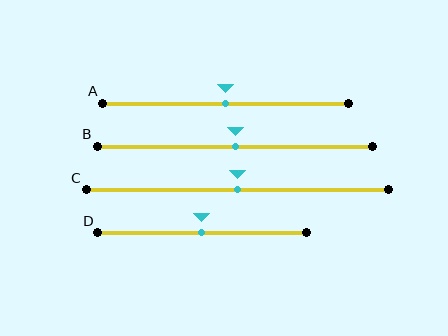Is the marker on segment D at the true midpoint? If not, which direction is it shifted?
Yes, the marker on segment D is at the true midpoint.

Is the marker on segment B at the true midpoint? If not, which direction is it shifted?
Yes, the marker on segment B is at the true midpoint.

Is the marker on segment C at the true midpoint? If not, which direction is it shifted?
Yes, the marker on segment C is at the true midpoint.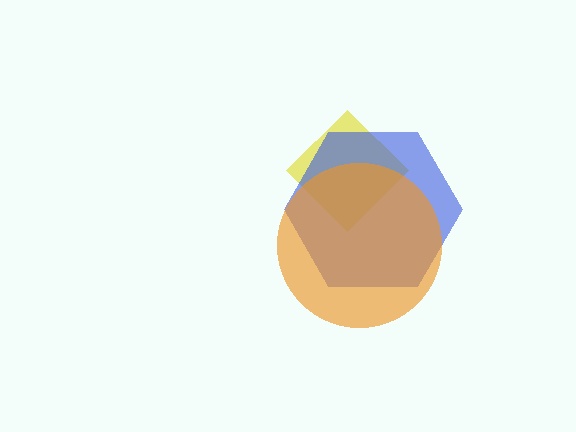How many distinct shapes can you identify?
There are 3 distinct shapes: a yellow diamond, a blue hexagon, an orange circle.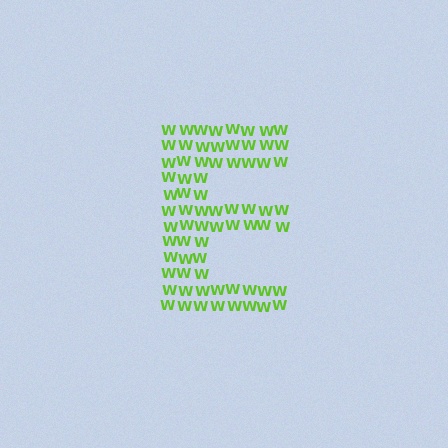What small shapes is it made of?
It is made of small letter W's.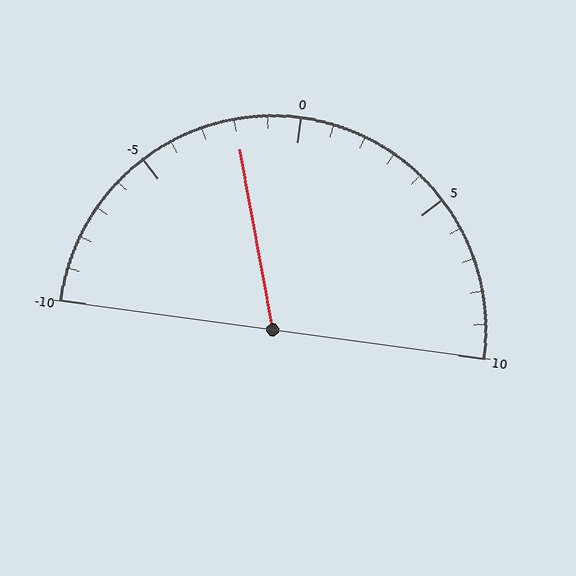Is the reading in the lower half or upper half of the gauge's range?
The reading is in the lower half of the range (-10 to 10).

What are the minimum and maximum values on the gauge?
The gauge ranges from -10 to 10.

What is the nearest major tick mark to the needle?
The nearest major tick mark is 0.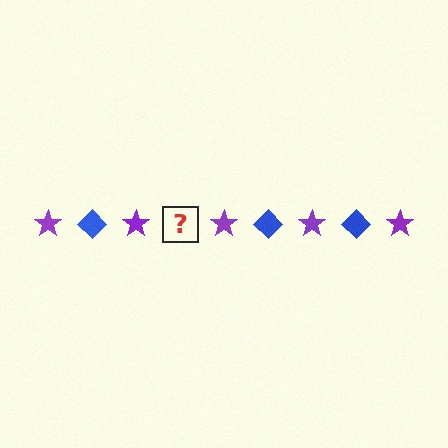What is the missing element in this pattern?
The missing element is a blue diamond.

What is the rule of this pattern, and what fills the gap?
The rule is that the pattern alternates between purple star and blue diamond. The gap should be filled with a blue diamond.